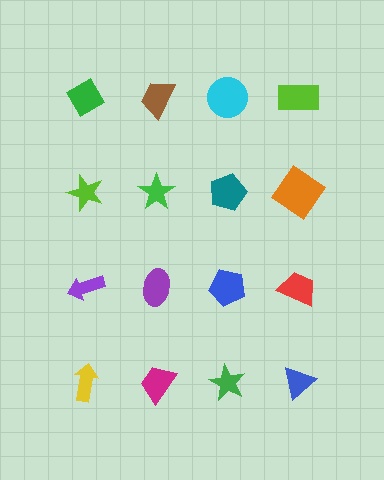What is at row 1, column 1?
A green diamond.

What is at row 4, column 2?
A magenta trapezoid.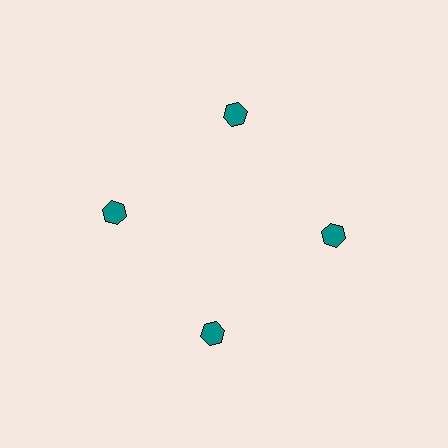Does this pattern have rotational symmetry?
Yes, this pattern has 4-fold rotational symmetry. It looks the same after rotating 90 degrees around the center.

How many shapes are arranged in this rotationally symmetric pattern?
There are 4 shapes, arranged in 4 groups of 1.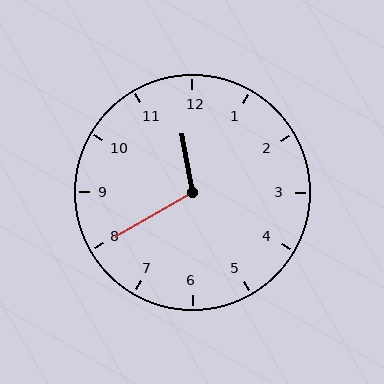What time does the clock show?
11:40.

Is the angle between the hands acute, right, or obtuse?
It is obtuse.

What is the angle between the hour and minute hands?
Approximately 110 degrees.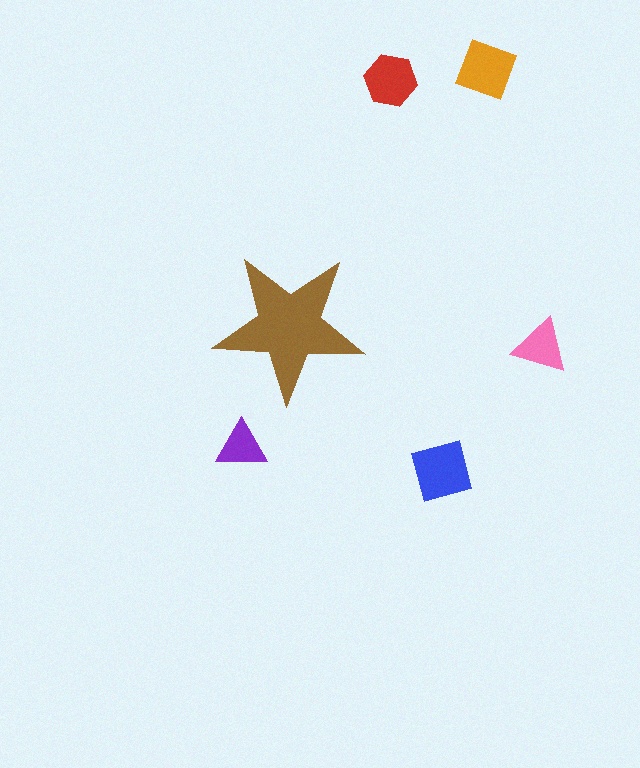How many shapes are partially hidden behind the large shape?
0 shapes are partially hidden.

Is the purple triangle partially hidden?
No, the purple triangle is fully visible.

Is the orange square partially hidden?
No, the orange square is fully visible.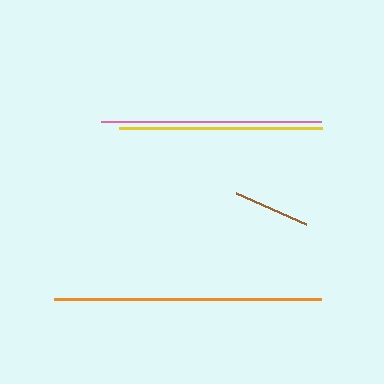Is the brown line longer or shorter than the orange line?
The orange line is longer than the brown line.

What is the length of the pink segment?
The pink segment is approximately 220 pixels long.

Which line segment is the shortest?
The brown line is the shortest at approximately 76 pixels.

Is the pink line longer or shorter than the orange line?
The orange line is longer than the pink line.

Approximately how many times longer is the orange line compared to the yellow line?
The orange line is approximately 1.3 times the length of the yellow line.